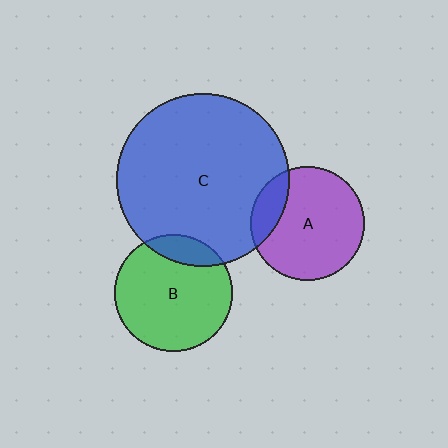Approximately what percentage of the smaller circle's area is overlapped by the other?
Approximately 15%.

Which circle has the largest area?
Circle C (blue).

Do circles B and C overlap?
Yes.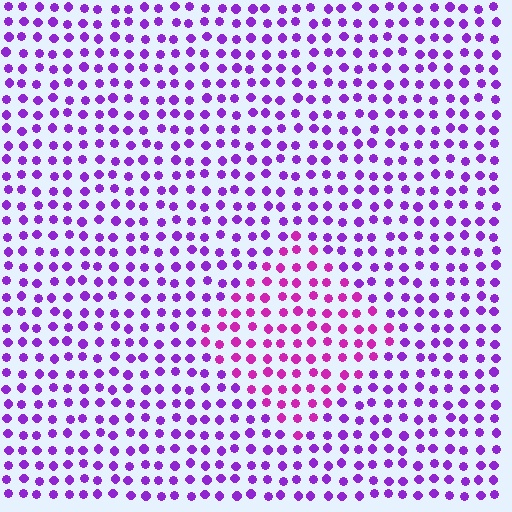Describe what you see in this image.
The image is filled with small purple elements in a uniform arrangement. A diamond-shaped region is visible where the elements are tinted to a slightly different hue, forming a subtle color boundary.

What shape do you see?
I see a diamond.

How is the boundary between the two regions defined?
The boundary is defined purely by a slight shift in hue (about 32 degrees). Spacing, size, and orientation are identical on both sides.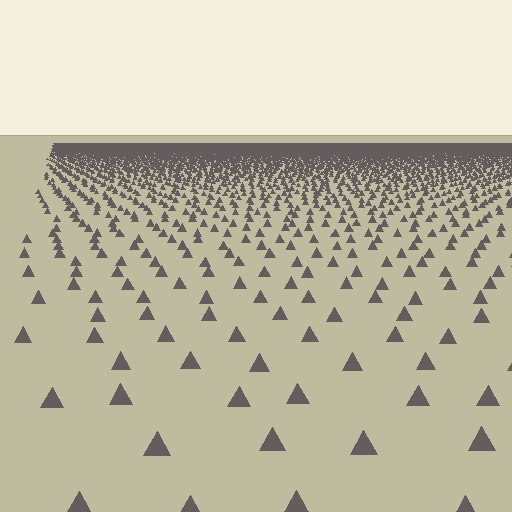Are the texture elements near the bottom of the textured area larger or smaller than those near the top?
Larger. Near the bottom, elements are closer to the viewer and appear at a bigger on-screen size.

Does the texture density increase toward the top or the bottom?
Density increases toward the top.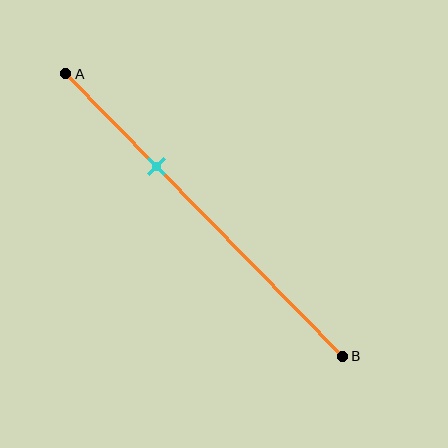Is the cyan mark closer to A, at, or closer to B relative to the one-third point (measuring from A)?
The cyan mark is approximately at the one-third point of segment AB.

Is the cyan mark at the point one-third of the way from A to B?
Yes, the mark is approximately at the one-third point.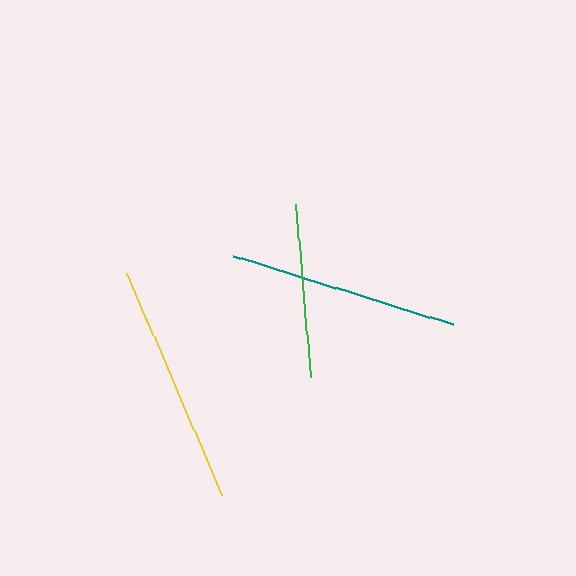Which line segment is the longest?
The yellow line is the longest at approximately 242 pixels.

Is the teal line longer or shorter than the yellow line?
The yellow line is longer than the teal line.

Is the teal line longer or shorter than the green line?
The teal line is longer than the green line.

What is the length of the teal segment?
The teal segment is approximately 231 pixels long.